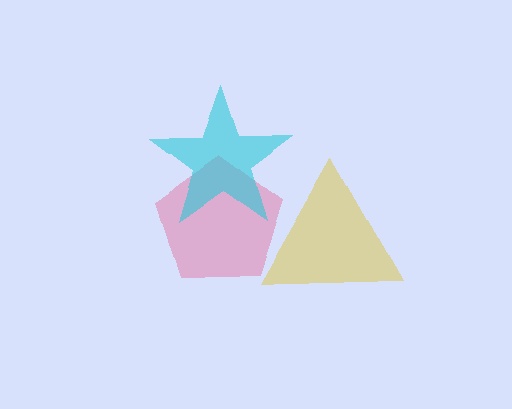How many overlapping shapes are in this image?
There are 3 overlapping shapes in the image.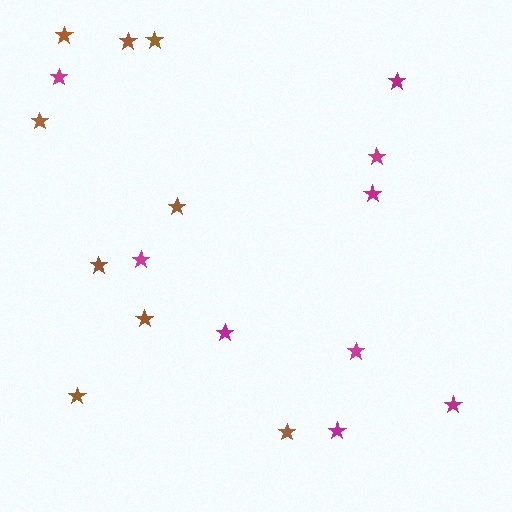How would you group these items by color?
There are 2 groups: one group of magenta stars (9) and one group of brown stars (9).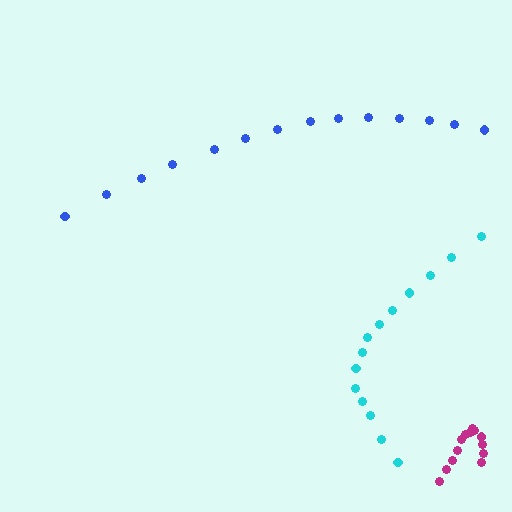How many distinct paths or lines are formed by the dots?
There are 3 distinct paths.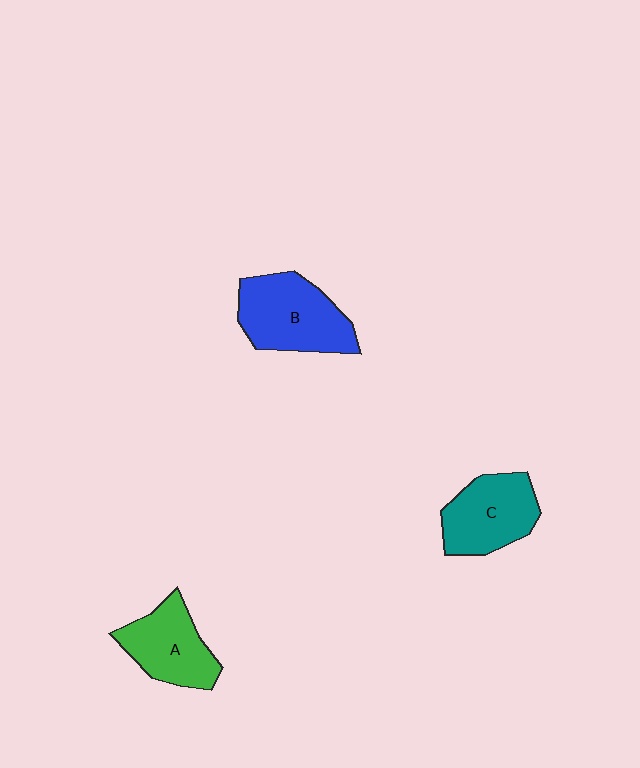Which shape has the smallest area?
Shape A (green).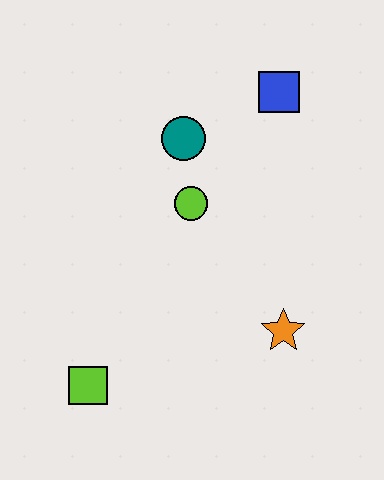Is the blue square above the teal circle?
Yes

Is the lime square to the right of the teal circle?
No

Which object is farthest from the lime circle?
The lime square is farthest from the lime circle.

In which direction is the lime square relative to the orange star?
The lime square is to the left of the orange star.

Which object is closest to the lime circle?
The teal circle is closest to the lime circle.